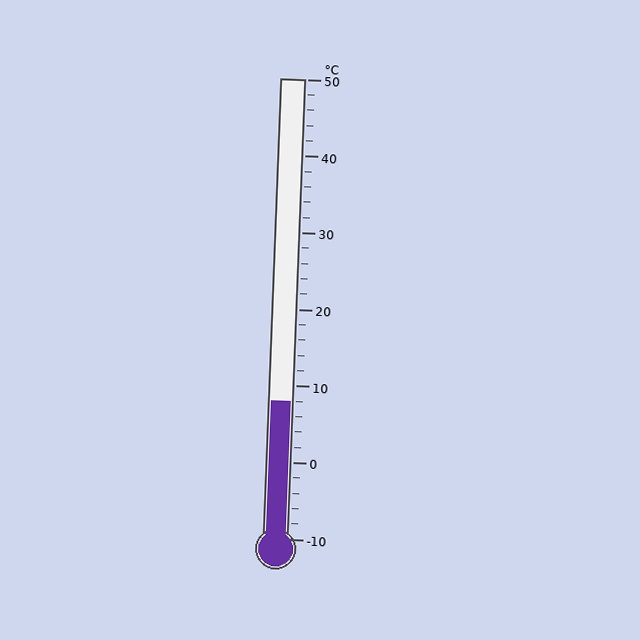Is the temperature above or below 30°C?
The temperature is below 30°C.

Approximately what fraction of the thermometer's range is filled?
The thermometer is filled to approximately 30% of its range.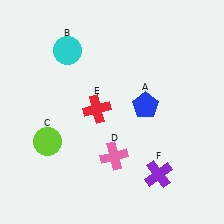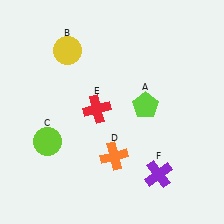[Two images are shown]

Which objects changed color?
A changed from blue to lime. B changed from cyan to yellow. D changed from pink to orange.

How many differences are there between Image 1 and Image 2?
There are 3 differences between the two images.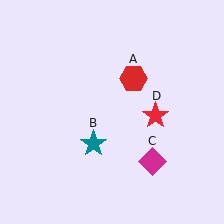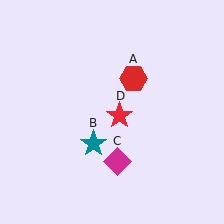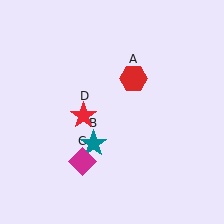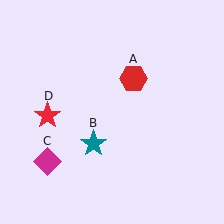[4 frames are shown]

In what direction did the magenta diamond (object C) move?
The magenta diamond (object C) moved left.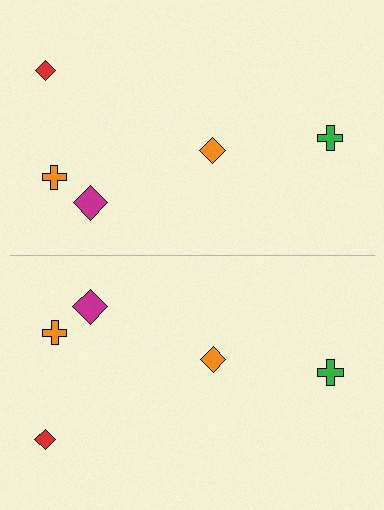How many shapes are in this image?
There are 10 shapes in this image.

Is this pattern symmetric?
Yes, this pattern has bilateral (reflection) symmetry.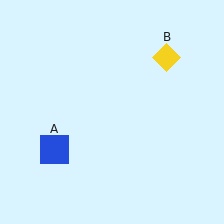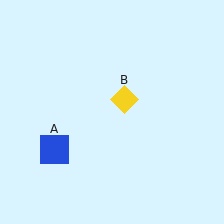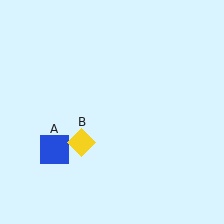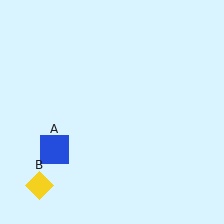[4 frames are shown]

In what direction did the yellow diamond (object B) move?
The yellow diamond (object B) moved down and to the left.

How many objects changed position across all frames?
1 object changed position: yellow diamond (object B).